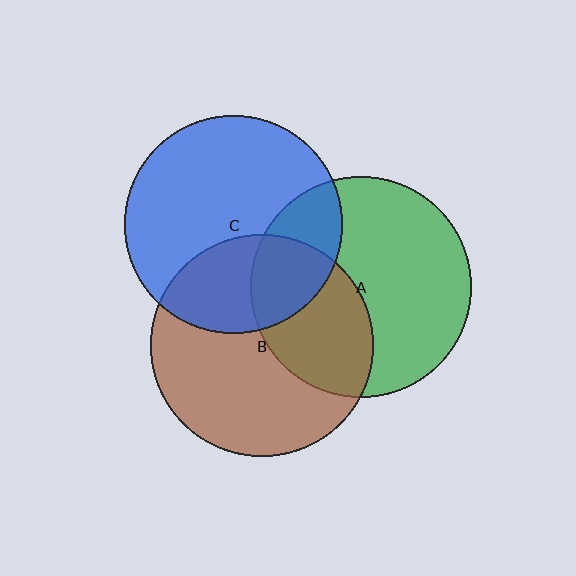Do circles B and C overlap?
Yes.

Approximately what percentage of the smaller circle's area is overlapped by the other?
Approximately 35%.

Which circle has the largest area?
Circle B (brown).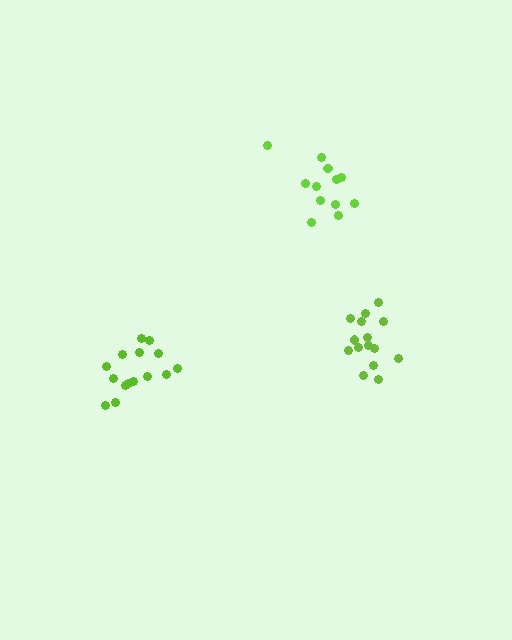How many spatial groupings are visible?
There are 3 spatial groupings.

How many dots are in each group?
Group 1: 15 dots, Group 2: 12 dots, Group 3: 15 dots (42 total).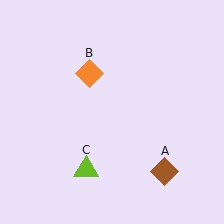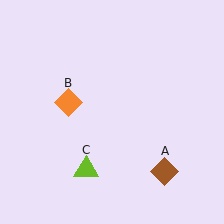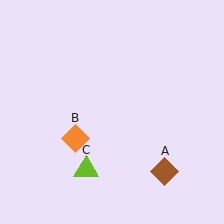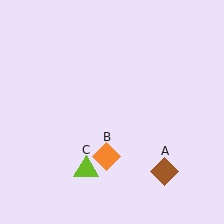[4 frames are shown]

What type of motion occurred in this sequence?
The orange diamond (object B) rotated counterclockwise around the center of the scene.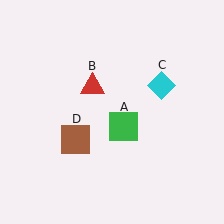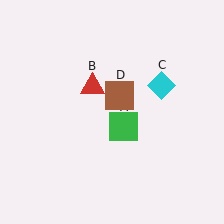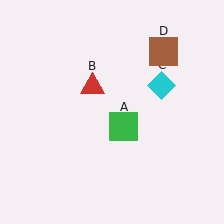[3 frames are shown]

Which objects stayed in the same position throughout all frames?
Green square (object A) and red triangle (object B) and cyan diamond (object C) remained stationary.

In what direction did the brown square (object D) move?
The brown square (object D) moved up and to the right.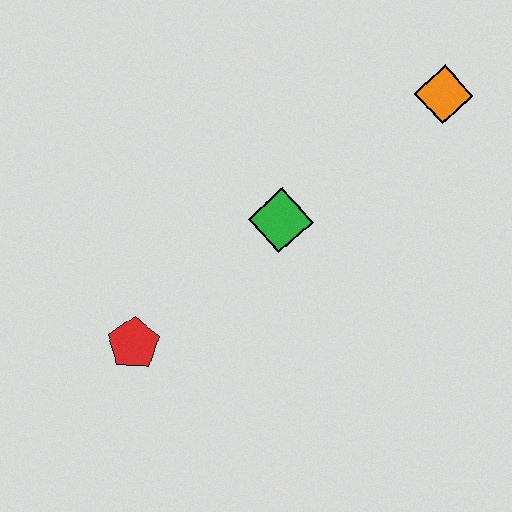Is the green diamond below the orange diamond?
Yes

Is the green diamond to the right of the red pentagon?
Yes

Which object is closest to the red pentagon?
The green diamond is closest to the red pentagon.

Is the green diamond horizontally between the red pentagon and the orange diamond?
Yes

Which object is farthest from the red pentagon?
The orange diamond is farthest from the red pentagon.